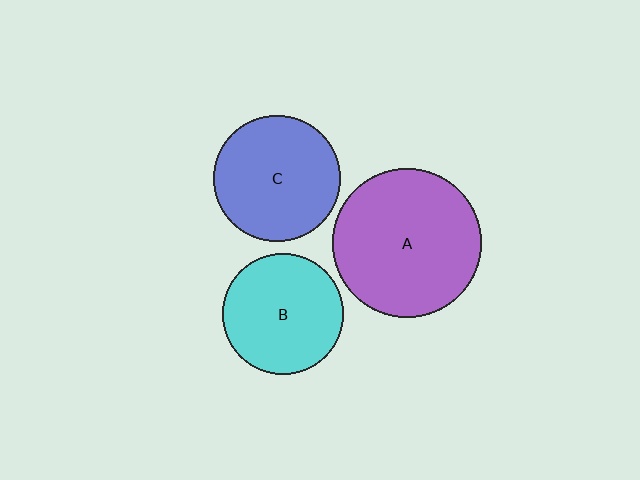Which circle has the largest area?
Circle A (purple).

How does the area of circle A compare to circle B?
Approximately 1.5 times.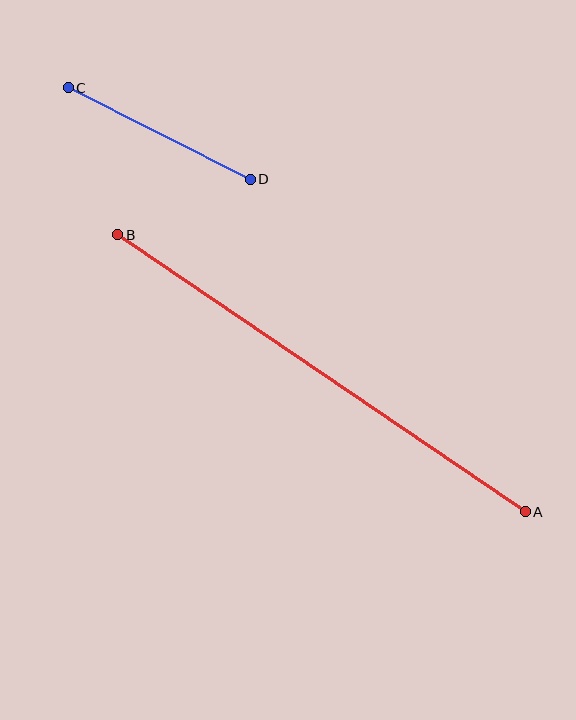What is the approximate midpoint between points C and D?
The midpoint is at approximately (159, 134) pixels.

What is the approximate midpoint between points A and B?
The midpoint is at approximately (322, 373) pixels.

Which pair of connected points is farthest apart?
Points A and B are farthest apart.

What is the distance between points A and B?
The distance is approximately 492 pixels.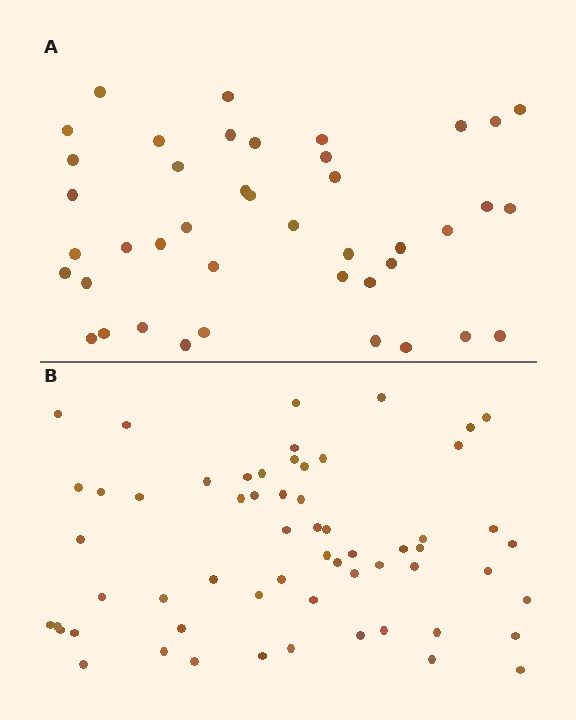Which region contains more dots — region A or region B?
Region B (the bottom region) has more dots.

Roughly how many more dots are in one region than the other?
Region B has approximately 20 more dots than region A.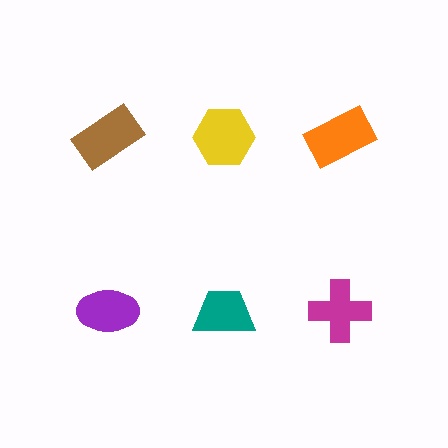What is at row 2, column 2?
A teal trapezoid.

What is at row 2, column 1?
A purple ellipse.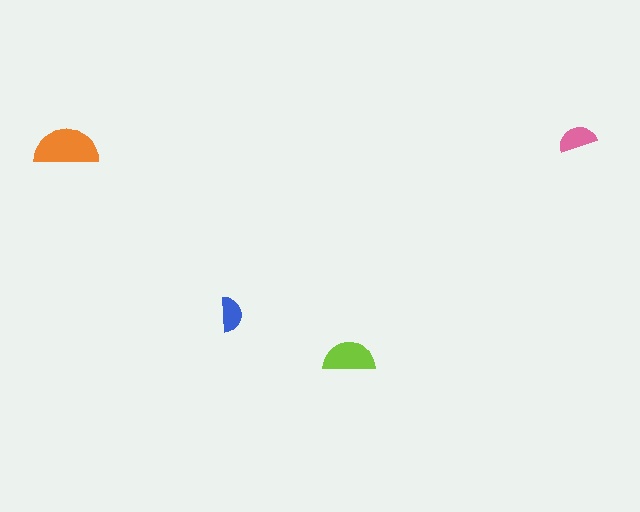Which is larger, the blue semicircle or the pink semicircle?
The pink one.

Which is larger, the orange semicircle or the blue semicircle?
The orange one.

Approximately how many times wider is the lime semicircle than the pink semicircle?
About 1.5 times wider.